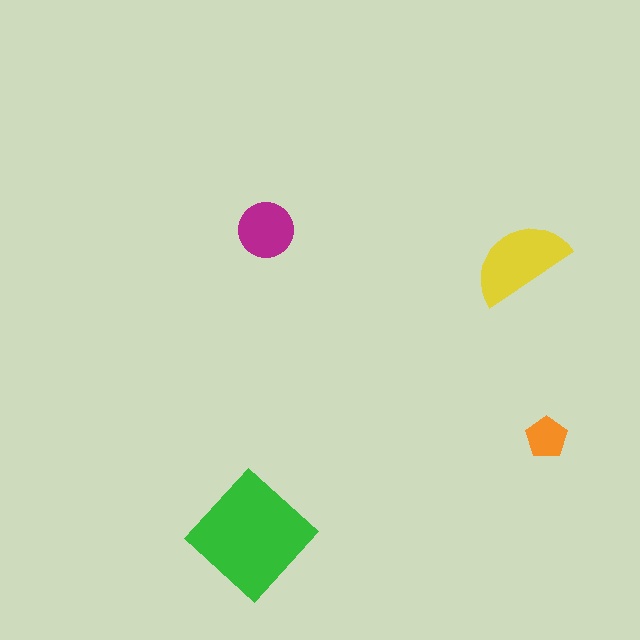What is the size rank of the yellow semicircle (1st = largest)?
2nd.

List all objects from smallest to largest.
The orange pentagon, the magenta circle, the yellow semicircle, the green diamond.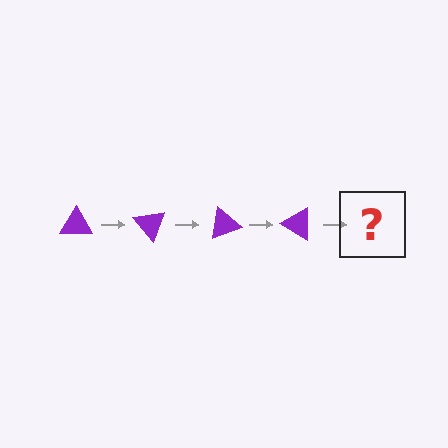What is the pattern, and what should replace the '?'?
The pattern is that the triangle rotates 50 degrees each step. The '?' should be a purple triangle rotated 200 degrees.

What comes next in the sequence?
The next element should be a purple triangle rotated 200 degrees.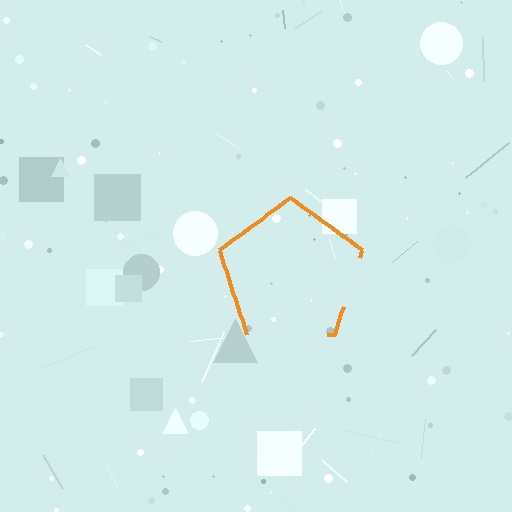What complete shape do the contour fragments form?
The contour fragments form a pentagon.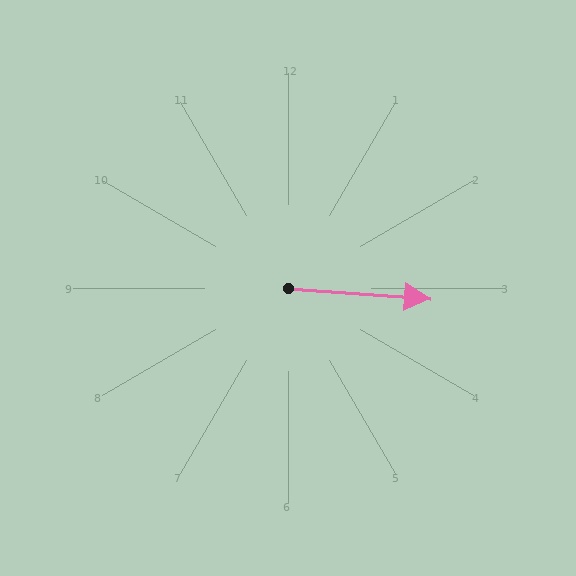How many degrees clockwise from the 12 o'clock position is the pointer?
Approximately 94 degrees.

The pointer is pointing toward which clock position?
Roughly 3 o'clock.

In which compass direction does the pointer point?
East.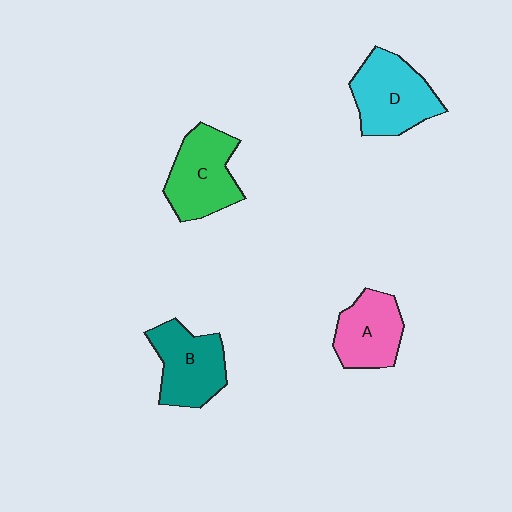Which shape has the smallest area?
Shape A (pink).